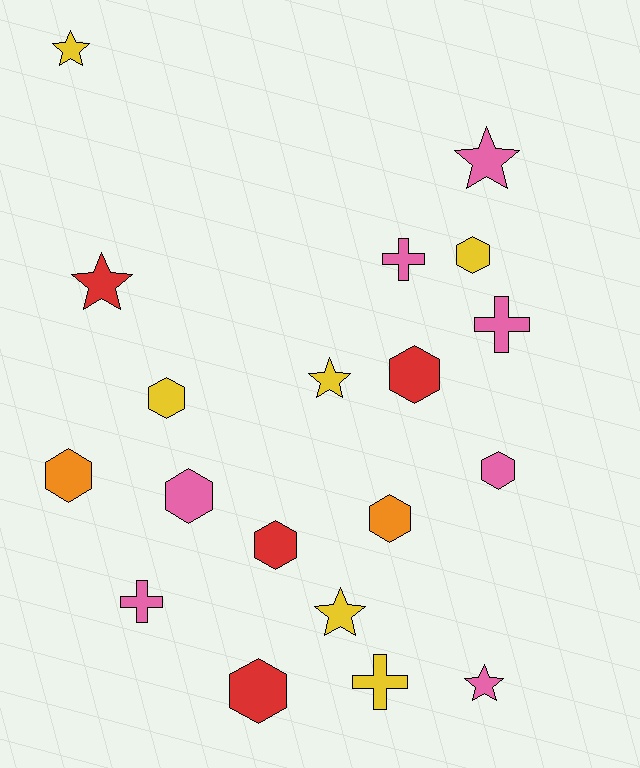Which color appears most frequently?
Pink, with 7 objects.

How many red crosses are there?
There are no red crosses.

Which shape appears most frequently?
Hexagon, with 9 objects.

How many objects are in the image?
There are 19 objects.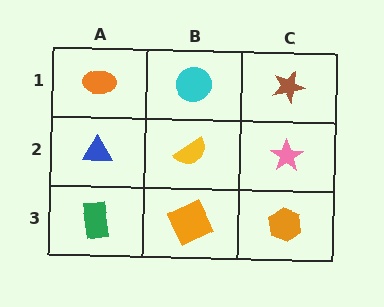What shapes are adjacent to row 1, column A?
A blue triangle (row 2, column A), a cyan circle (row 1, column B).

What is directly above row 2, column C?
A brown star.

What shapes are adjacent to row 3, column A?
A blue triangle (row 2, column A), an orange square (row 3, column B).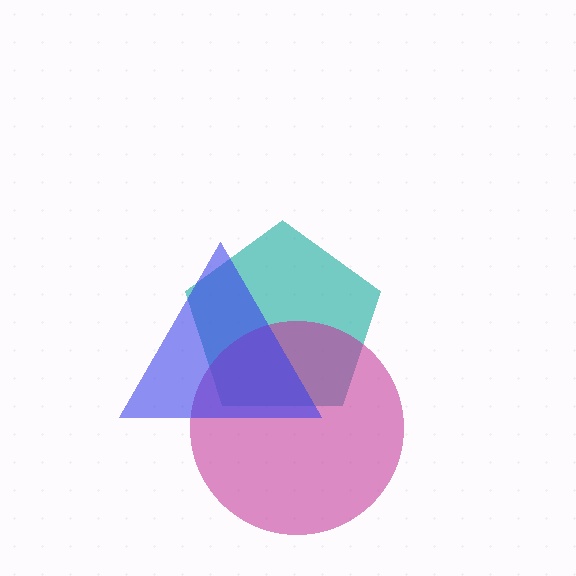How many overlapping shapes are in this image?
There are 3 overlapping shapes in the image.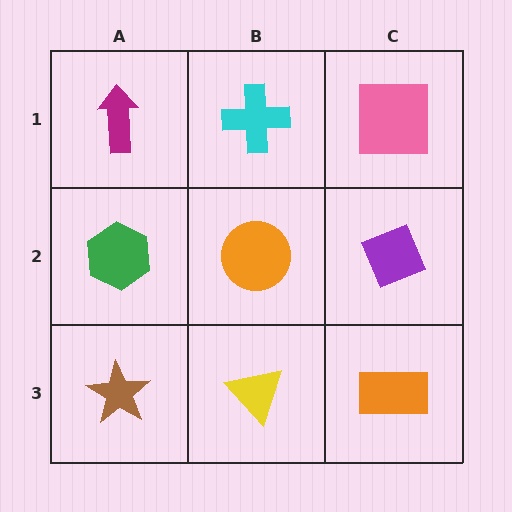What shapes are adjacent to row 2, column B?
A cyan cross (row 1, column B), a yellow triangle (row 3, column B), a green hexagon (row 2, column A), a purple diamond (row 2, column C).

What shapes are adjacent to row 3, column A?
A green hexagon (row 2, column A), a yellow triangle (row 3, column B).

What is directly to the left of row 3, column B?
A brown star.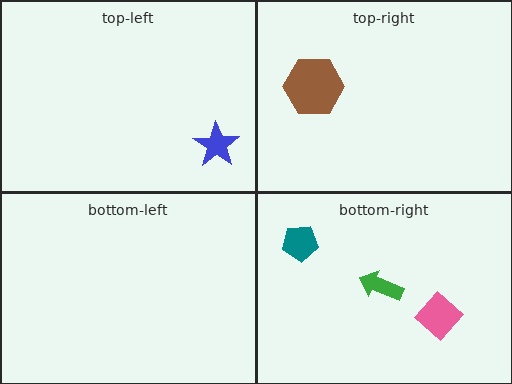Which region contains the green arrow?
The bottom-right region.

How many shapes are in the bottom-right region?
3.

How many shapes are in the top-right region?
1.